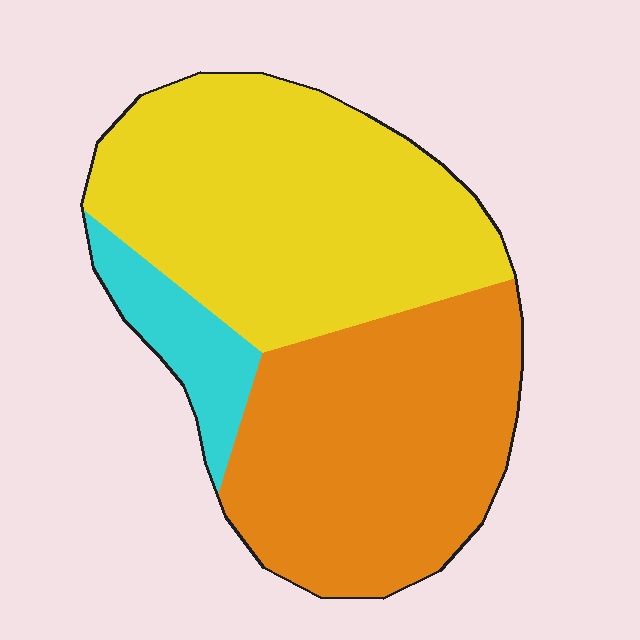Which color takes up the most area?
Yellow, at roughly 50%.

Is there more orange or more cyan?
Orange.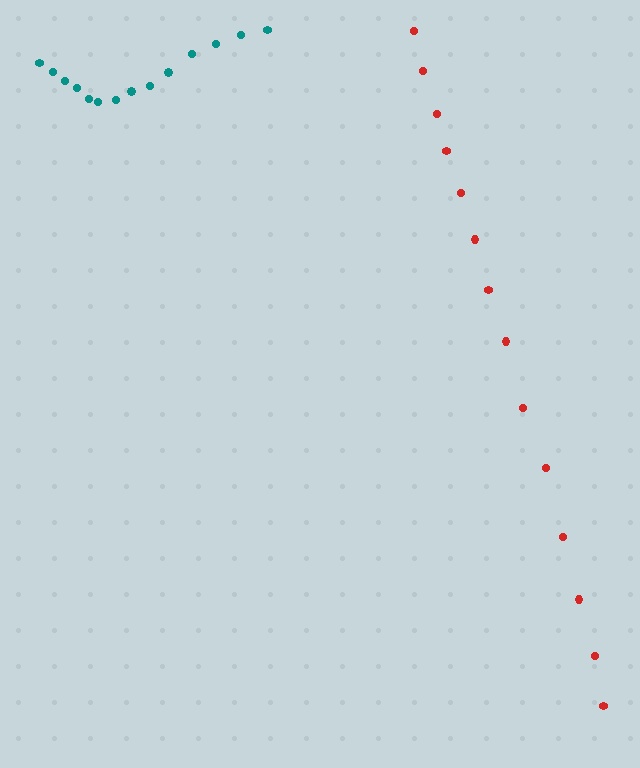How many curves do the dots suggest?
There are 2 distinct paths.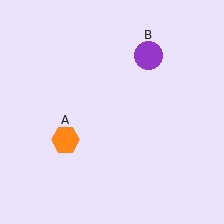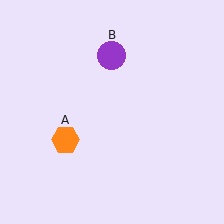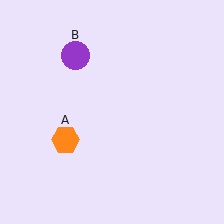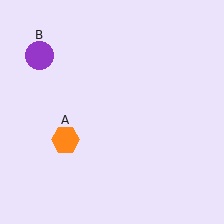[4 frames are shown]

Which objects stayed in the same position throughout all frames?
Orange hexagon (object A) remained stationary.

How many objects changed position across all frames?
1 object changed position: purple circle (object B).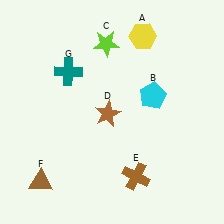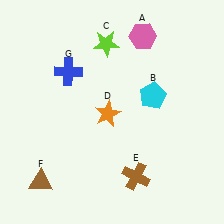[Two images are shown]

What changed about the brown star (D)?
In Image 1, D is brown. In Image 2, it changed to orange.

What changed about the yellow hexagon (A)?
In Image 1, A is yellow. In Image 2, it changed to pink.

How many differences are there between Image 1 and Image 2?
There are 3 differences between the two images.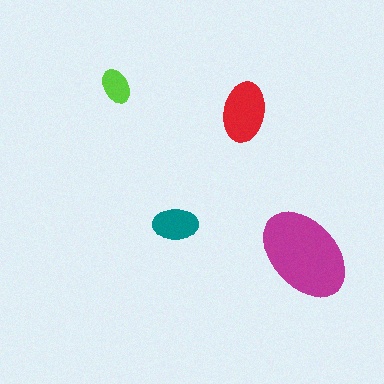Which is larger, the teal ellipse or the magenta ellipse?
The magenta one.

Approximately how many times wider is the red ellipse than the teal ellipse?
About 1.5 times wider.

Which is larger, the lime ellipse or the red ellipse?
The red one.